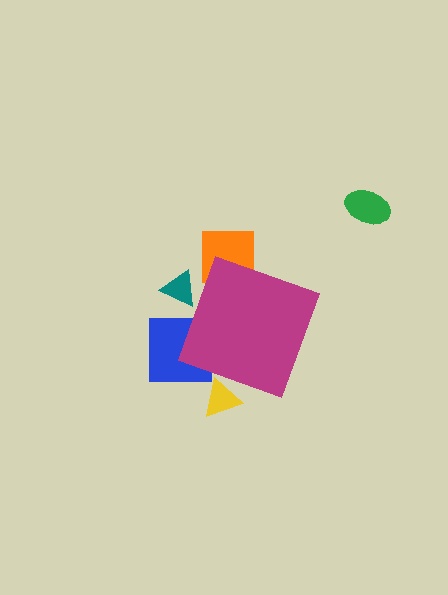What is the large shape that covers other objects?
A magenta diamond.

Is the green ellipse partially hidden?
No, the green ellipse is fully visible.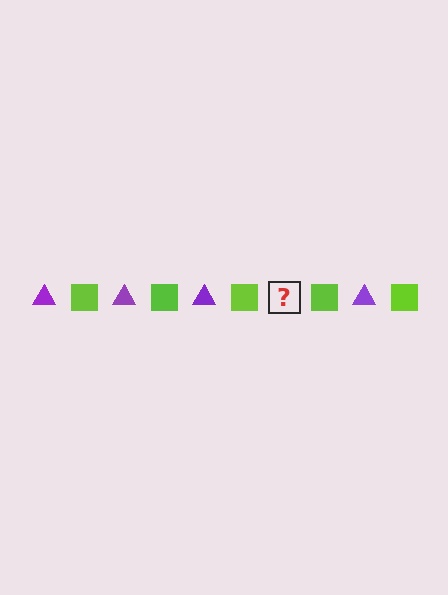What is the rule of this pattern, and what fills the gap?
The rule is that the pattern alternates between purple triangle and lime square. The gap should be filled with a purple triangle.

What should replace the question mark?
The question mark should be replaced with a purple triangle.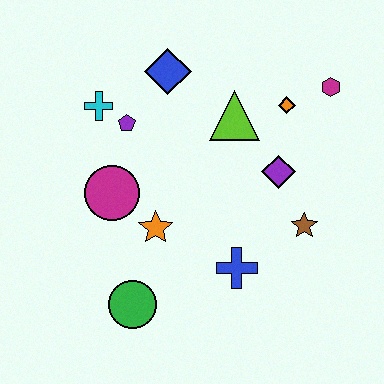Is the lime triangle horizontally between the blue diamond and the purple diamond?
Yes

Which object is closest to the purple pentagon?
The cyan cross is closest to the purple pentagon.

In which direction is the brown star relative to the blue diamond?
The brown star is below the blue diamond.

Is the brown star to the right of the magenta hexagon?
No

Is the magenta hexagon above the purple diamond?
Yes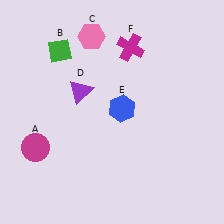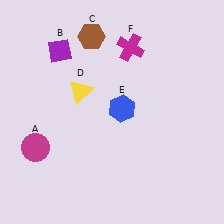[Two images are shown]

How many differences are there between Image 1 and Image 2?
There are 3 differences between the two images.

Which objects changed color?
B changed from green to purple. C changed from pink to brown. D changed from purple to yellow.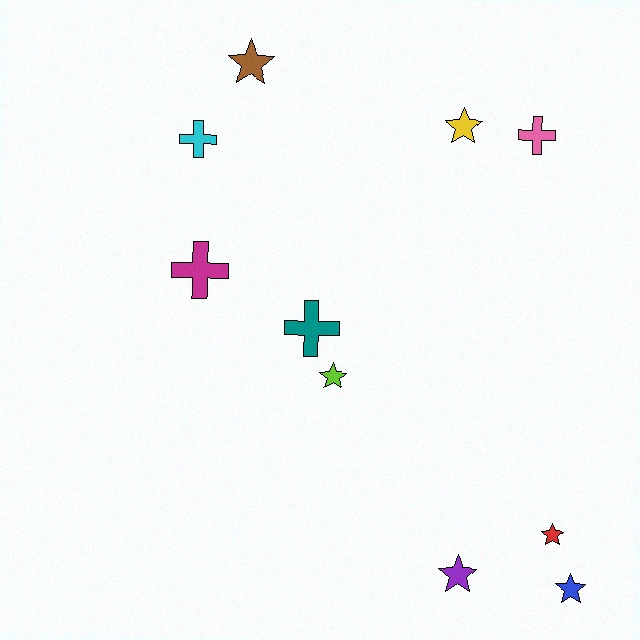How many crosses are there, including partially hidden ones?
There are 4 crosses.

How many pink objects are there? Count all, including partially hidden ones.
There is 1 pink object.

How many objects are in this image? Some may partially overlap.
There are 10 objects.